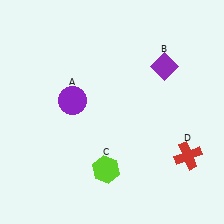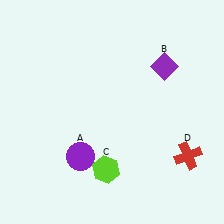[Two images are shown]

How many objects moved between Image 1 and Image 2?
1 object moved between the two images.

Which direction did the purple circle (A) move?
The purple circle (A) moved down.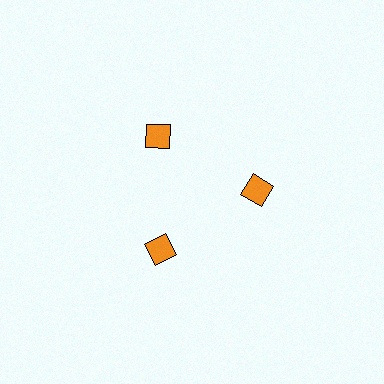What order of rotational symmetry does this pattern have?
This pattern has 3-fold rotational symmetry.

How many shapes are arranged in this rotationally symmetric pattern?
There are 3 shapes, arranged in 3 groups of 1.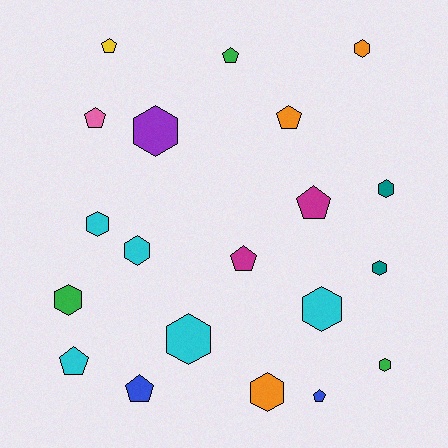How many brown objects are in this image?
There are no brown objects.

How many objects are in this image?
There are 20 objects.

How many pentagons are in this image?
There are 9 pentagons.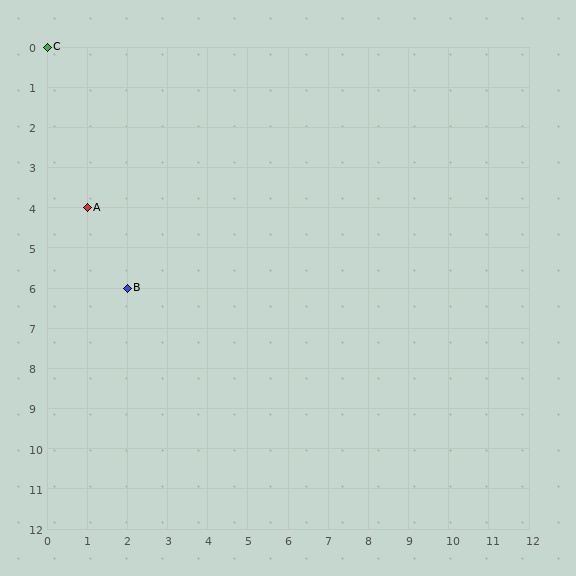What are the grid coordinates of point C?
Point C is at grid coordinates (0, 0).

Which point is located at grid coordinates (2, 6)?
Point B is at (2, 6).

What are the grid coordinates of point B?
Point B is at grid coordinates (2, 6).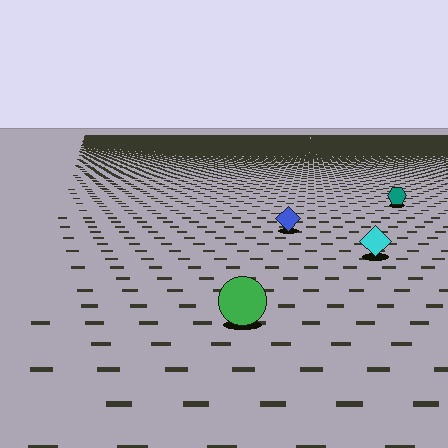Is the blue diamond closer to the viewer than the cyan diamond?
No. The cyan diamond is closer — you can tell from the texture gradient: the ground texture is coarser near it.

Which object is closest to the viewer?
The green circle is closest. The texture marks near it are larger and more spread out.